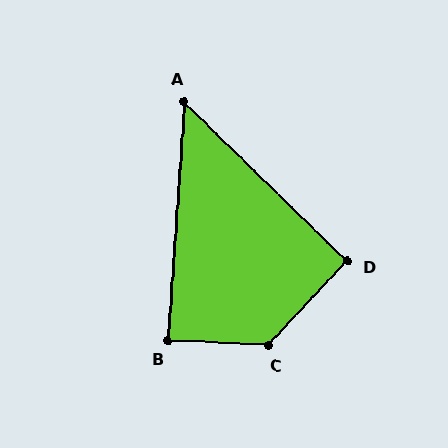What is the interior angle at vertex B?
Approximately 89 degrees (approximately right).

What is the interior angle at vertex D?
Approximately 91 degrees (approximately right).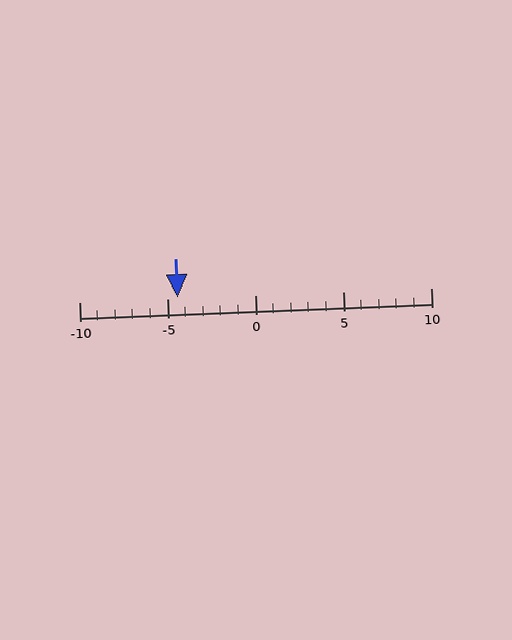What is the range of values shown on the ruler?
The ruler shows values from -10 to 10.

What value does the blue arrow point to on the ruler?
The blue arrow points to approximately -4.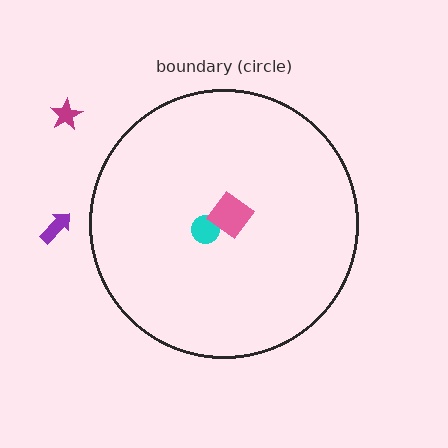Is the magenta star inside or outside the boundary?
Outside.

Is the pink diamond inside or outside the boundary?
Inside.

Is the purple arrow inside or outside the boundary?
Outside.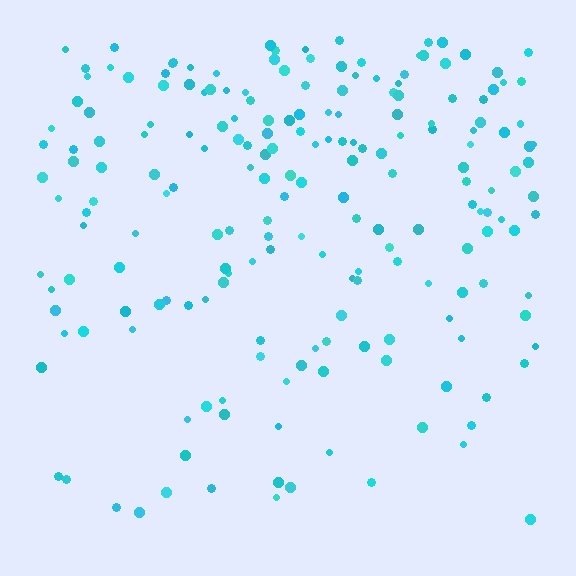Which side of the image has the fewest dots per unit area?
The bottom.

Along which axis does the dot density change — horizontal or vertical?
Vertical.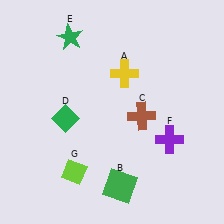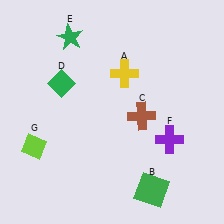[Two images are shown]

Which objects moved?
The objects that moved are: the green square (B), the green diamond (D), the lime diamond (G).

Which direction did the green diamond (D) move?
The green diamond (D) moved up.